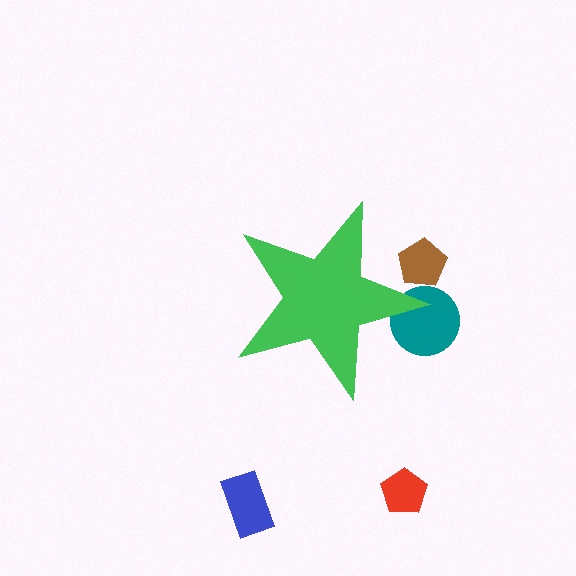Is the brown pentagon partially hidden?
Yes, the brown pentagon is partially hidden behind the green star.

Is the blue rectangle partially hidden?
No, the blue rectangle is fully visible.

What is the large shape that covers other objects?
A green star.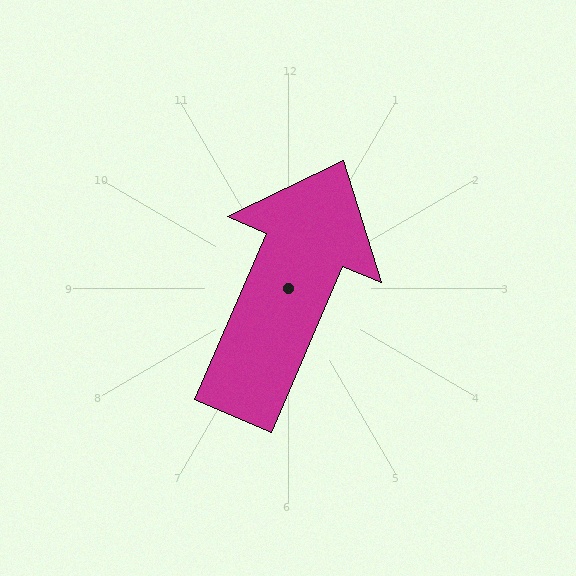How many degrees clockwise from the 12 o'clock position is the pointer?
Approximately 23 degrees.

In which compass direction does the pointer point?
Northeast.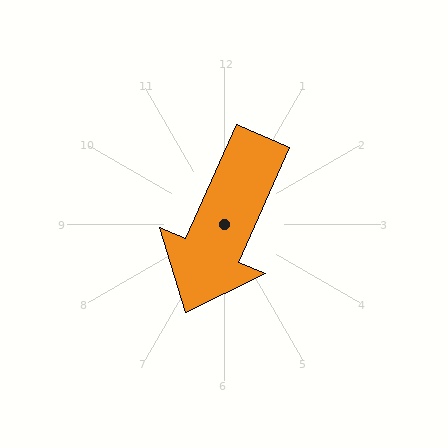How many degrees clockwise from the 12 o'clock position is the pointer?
Approximately 204 degrees.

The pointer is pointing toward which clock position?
Roughly 7 o'clock.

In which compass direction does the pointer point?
Southwest.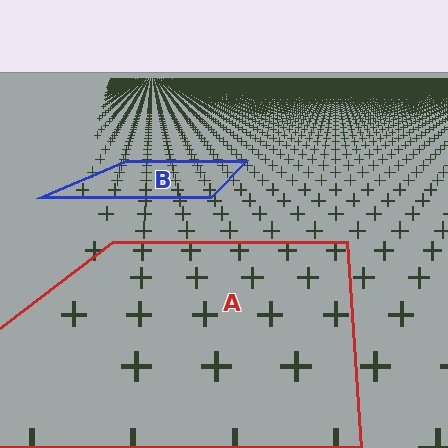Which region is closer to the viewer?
Region A is closer. The texture elements there are larger and more spread out.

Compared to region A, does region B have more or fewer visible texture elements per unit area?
Region B has more texture elements per unit area — they are packed more densely because it is farther away.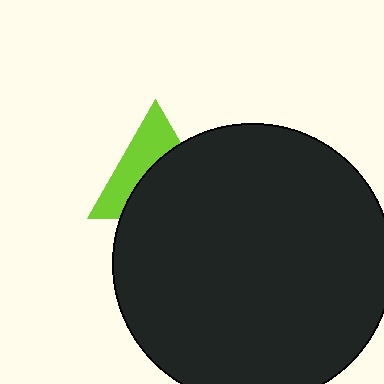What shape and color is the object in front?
The object in front is a black circle.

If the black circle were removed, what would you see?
You would see the complete lime triangle.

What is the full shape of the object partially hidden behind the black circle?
The partially hidden object is a lime triangle.